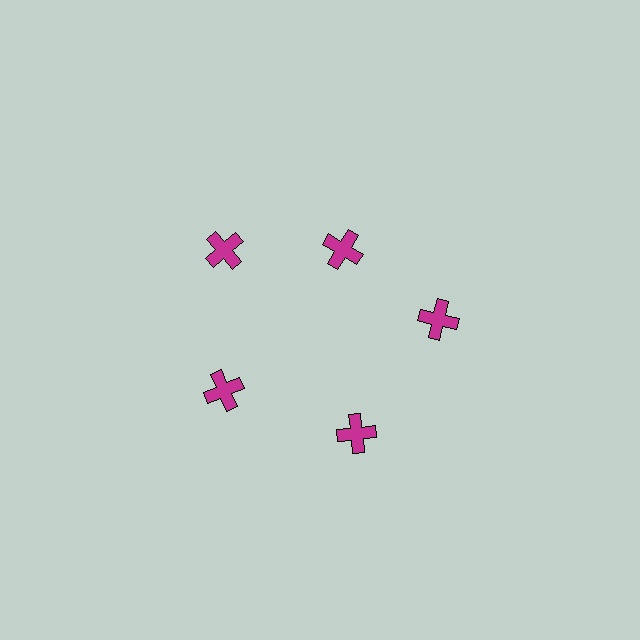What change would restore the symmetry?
The symmetry would be restored by moving it outward, back onto the ring so that all 5 crosses sit at equal angles and equal distance from the center.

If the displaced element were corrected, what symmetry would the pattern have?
It would have 5-fold rotational symmetry — the pattern would map onto itself every 72 degrees.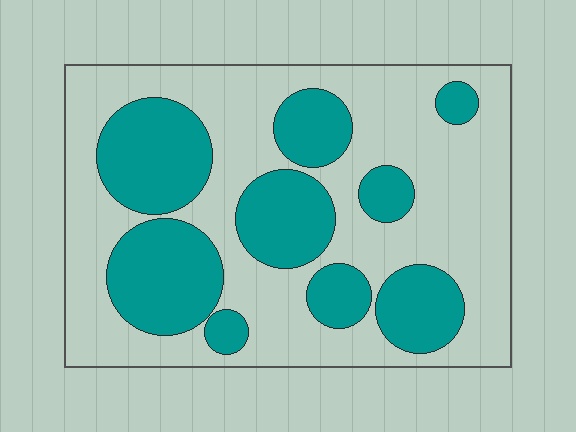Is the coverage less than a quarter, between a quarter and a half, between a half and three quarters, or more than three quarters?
Between a quarter and a half.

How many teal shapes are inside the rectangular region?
9.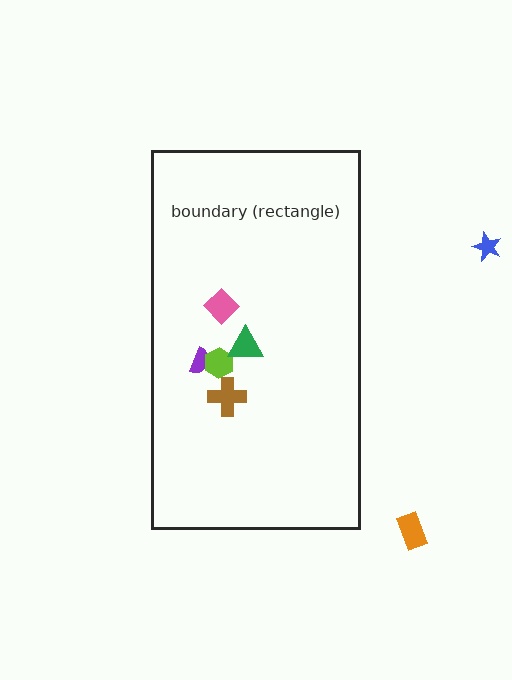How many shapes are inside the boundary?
5 inside, 2 outside.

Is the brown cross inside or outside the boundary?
Inside.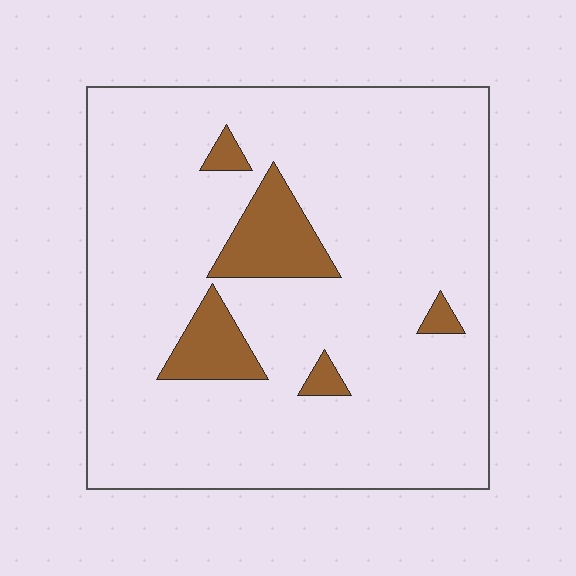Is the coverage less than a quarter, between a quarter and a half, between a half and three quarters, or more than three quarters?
Less than a quarter.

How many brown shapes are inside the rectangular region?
5.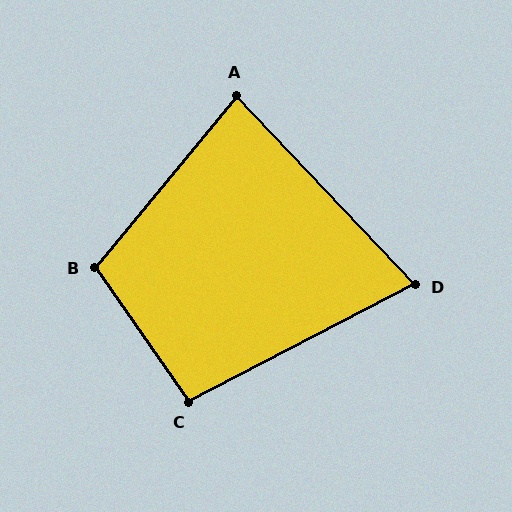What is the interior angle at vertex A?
Approximately 83 degrees (acute).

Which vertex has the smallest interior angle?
D, at approximately 74 degrees.